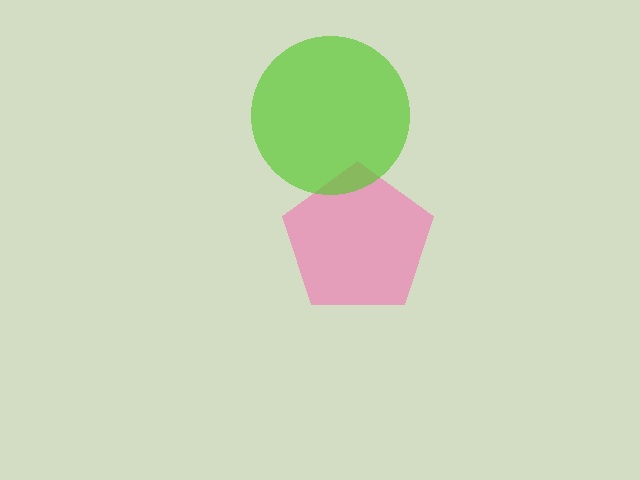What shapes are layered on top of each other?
The layered shapes are: a pink pentagon, a lime circle.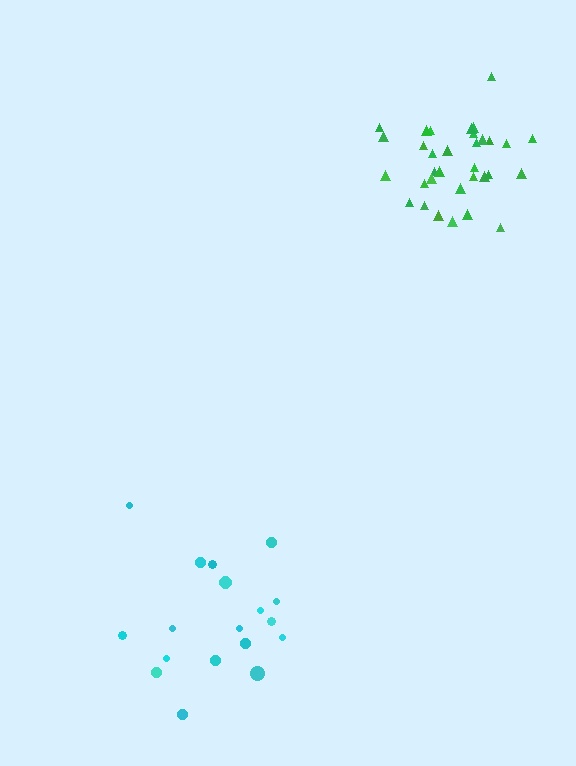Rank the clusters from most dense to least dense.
green, cyan.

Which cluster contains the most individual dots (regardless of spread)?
Green (33).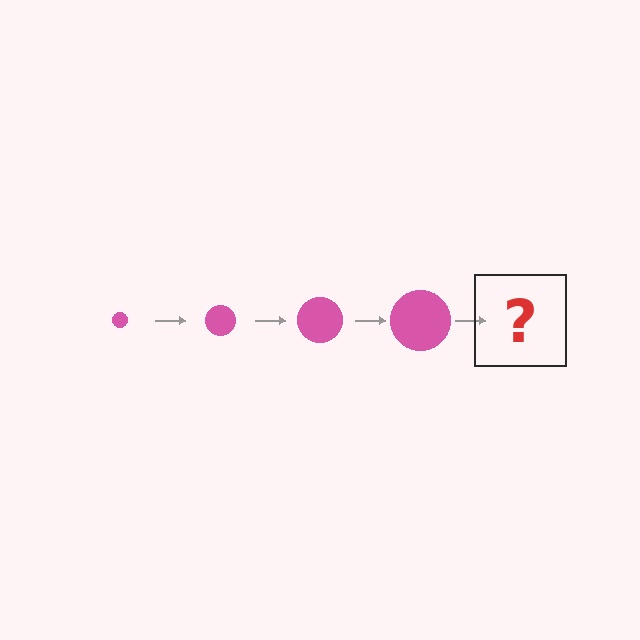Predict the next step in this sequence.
The next step is a pink circle, larger than the previous one.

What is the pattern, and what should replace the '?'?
The pattern is that the circle gets progressively larger each step. The '?' should be a pink circle, larger than the previous one.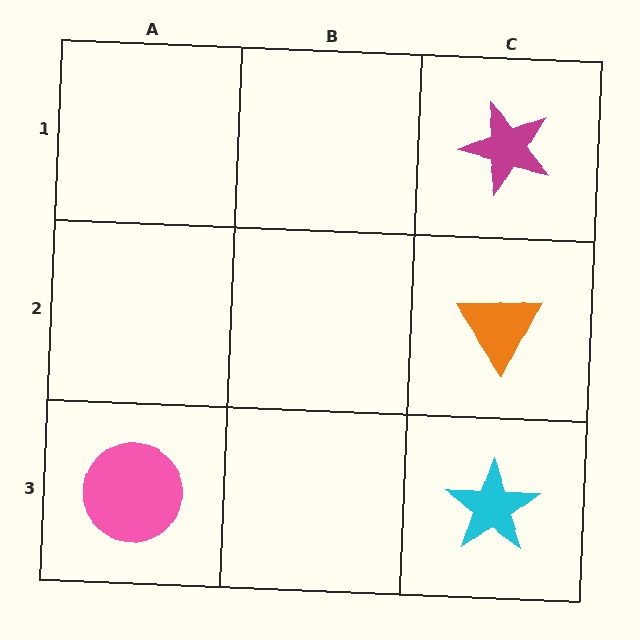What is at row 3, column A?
A pink circle.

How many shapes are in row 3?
2 shapes.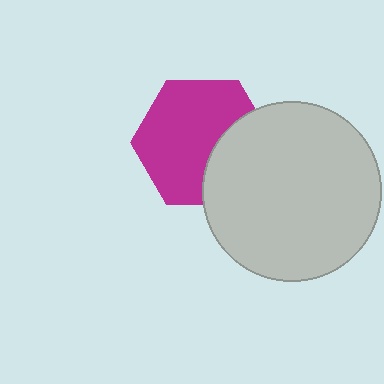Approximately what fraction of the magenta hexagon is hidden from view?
Roughly 32% of the magenta hexagon is hidden behind the light gray circle.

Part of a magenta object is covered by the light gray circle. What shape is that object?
It is a hexagon.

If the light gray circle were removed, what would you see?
You would see the complete magenta hexagon.